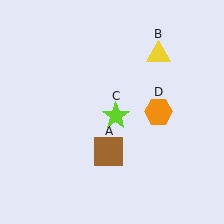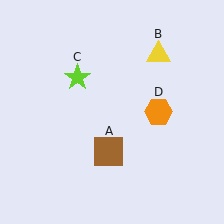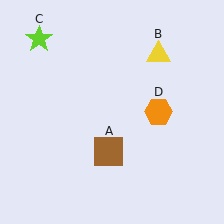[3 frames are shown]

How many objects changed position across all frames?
1 object changed position: lime star (object C).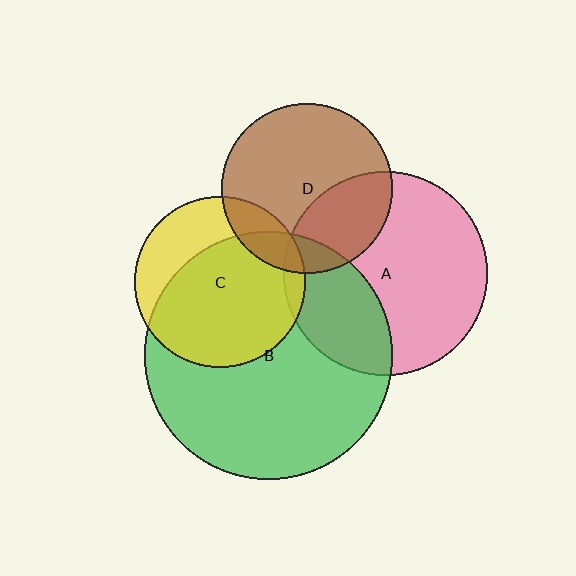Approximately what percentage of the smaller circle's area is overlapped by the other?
Approximately 30%.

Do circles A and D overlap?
Yes.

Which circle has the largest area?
Circle B (green).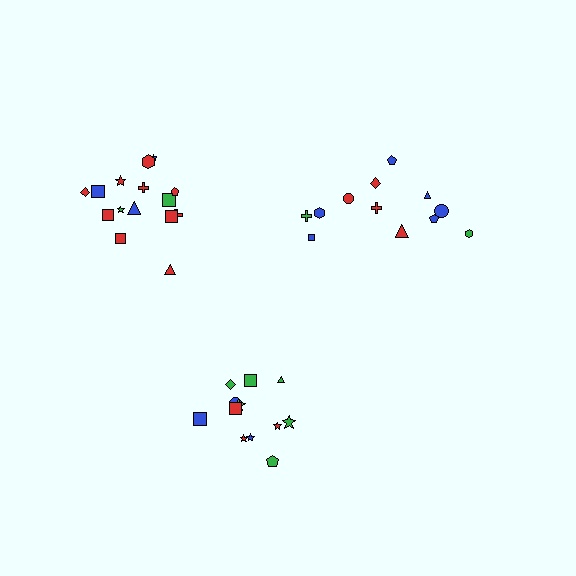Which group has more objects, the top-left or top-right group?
The top-left group.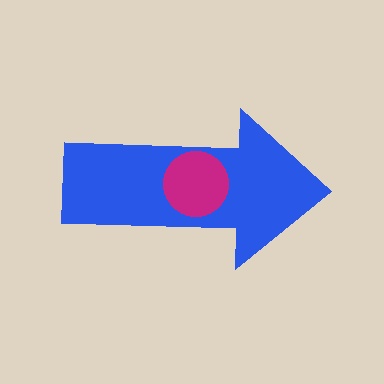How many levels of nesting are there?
2.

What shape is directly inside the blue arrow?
The magenta circle.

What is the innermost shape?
The magenta circle.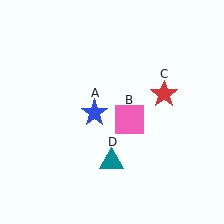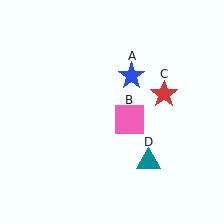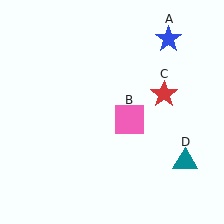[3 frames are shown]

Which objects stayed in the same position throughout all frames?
Pink square (object B) and red star (object C) remained stationary.